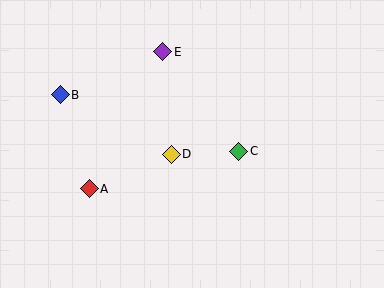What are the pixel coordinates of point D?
Point D is at (171, 154).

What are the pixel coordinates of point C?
Point C is at (239, 151).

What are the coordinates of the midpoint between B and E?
The midpoint between B and E is at (112, 73).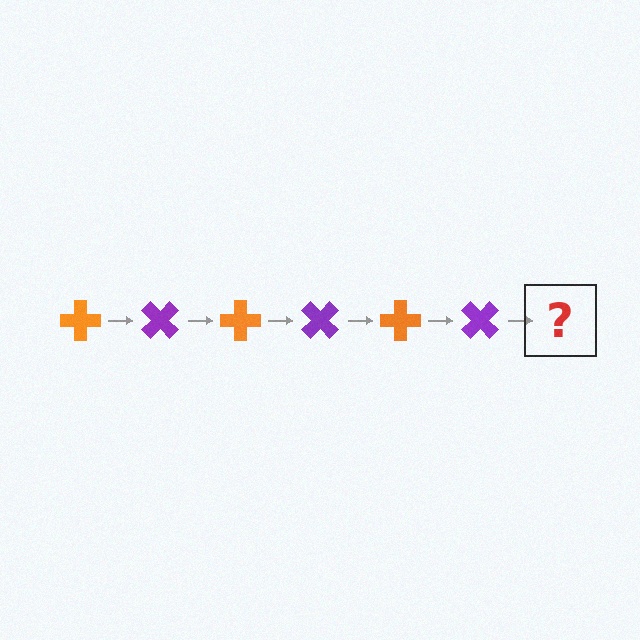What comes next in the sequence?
The next element should be an orange cross, rotated 270 degrees from the start.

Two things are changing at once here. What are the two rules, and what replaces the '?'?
The two rules are that it rotates 45 degrees each step and the color cycles through orange and purple. The '?' should be an orange cross, rotated 270 degrees from the start.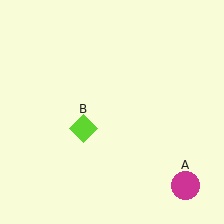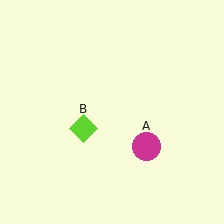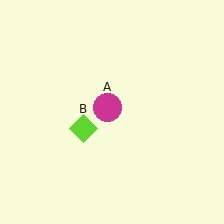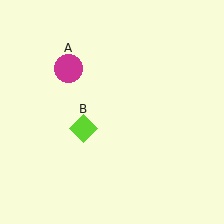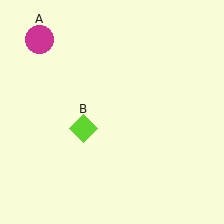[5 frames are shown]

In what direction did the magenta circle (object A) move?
The magenta circle (object A) moved up and to the left.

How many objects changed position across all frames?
1 object changed position: magenta circle (object A).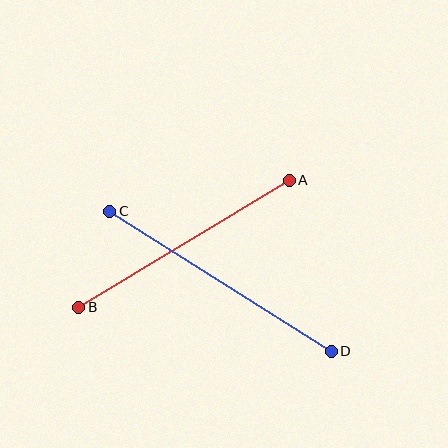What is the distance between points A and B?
The distance is approximately 246 pixels.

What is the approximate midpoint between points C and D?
The midpoint is at approximately (221, 281) pixels.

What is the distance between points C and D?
The distance is approximately 262 pixels.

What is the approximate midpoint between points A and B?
The midpoint is at approximately (184, 244) pixels.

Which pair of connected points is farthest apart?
Points C and D are farthest apart.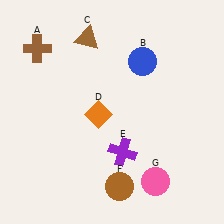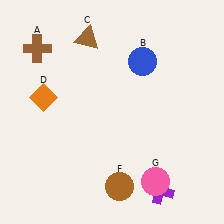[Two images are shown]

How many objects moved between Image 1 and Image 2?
2 objects moved between the two images.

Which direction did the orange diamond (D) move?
The orange diamond (D) moved left.